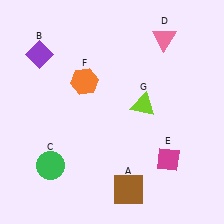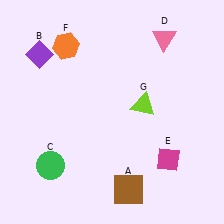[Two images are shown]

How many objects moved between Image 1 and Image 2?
1 object moved between the two images.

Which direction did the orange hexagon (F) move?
The orange hexagon (F) moved up.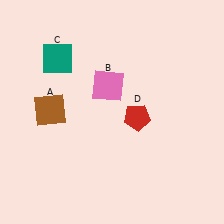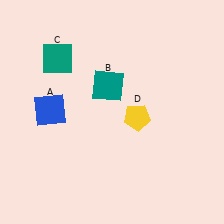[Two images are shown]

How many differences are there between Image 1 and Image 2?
There are 3 differences between the two images.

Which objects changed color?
A changed from brown to blue. B changed from pink to teal. D changed from red to yellow.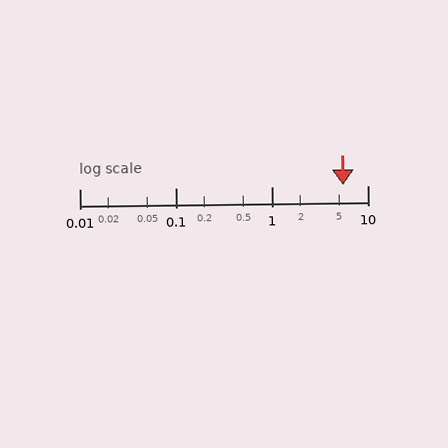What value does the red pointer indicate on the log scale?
The pointer indicates approximately 5.6.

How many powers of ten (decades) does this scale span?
The scale spans 3 decades, from 0.01 to 10.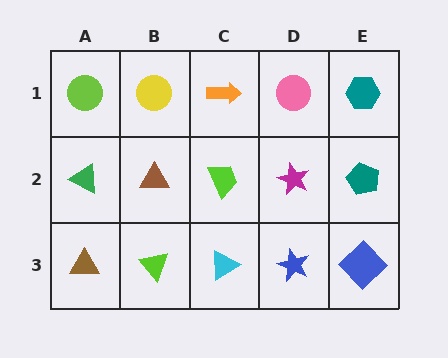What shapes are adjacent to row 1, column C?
A lime trapezoid (row 2, column C), a yellow circle (row 1, column B), a pink circle (row 1, column D).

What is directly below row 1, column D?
A magenta star.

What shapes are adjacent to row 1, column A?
A green triangle (row 2, column A), a yellow circle (row 1, column B).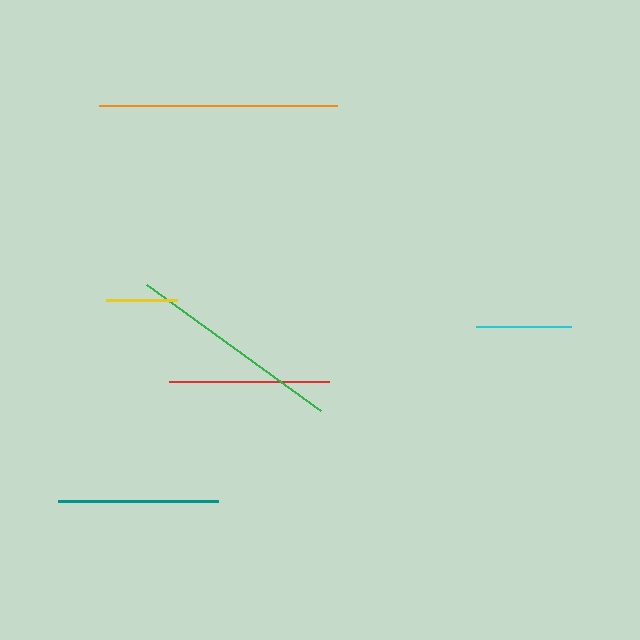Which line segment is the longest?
The orange line is the longest at approximately 238 pixels.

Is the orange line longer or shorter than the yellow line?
The orange line is longer than the yellow line.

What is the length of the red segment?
The red segment is approximately 160 pixels long.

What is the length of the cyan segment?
The cyan segment is approximately 95 pixels long.